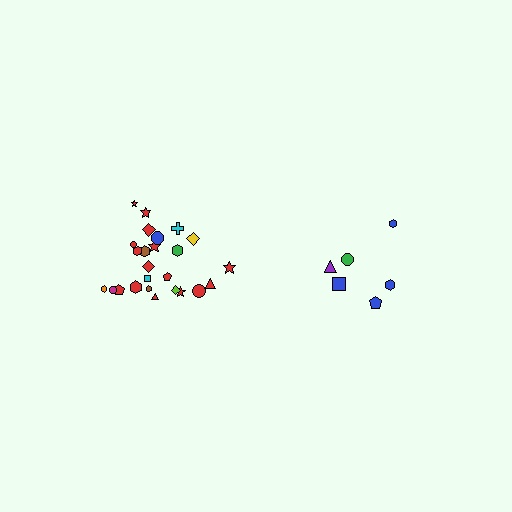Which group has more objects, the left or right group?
The left group.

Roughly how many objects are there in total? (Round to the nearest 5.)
Roughly 30 objects in total.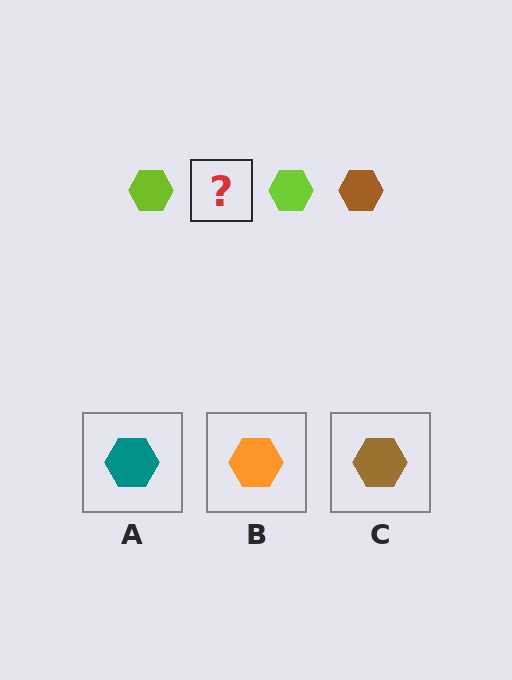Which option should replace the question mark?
Option C.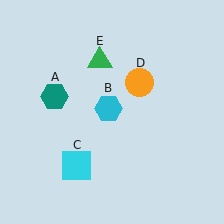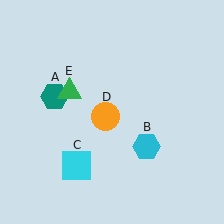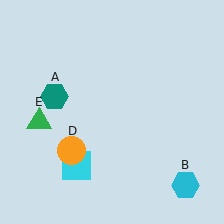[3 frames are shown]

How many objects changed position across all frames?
3 objects changed position: cyan hexagon (object B), orange circle (object D), green triangle (object E).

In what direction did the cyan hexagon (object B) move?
The cyan hexagon (object B) moved down and to the right.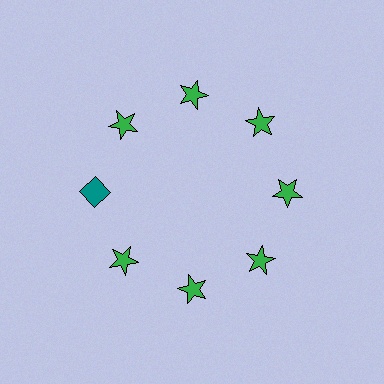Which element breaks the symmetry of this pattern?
The teal diamond at roughly the 9 o'clock position breaks the symmetry. All other shapes are green stars.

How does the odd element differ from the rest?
It differs in both color (teal instead of green) and shape (diamond instead of star).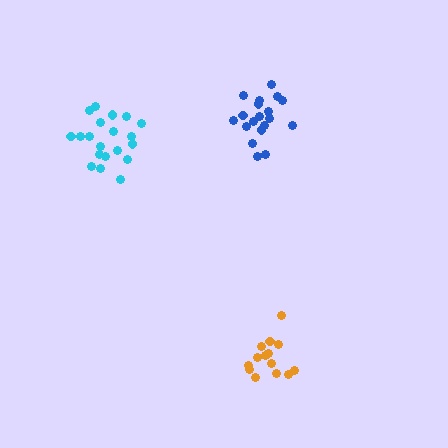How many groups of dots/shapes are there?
There are 3 groups.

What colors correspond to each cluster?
The clusters are colored: cyan, orange, blue.